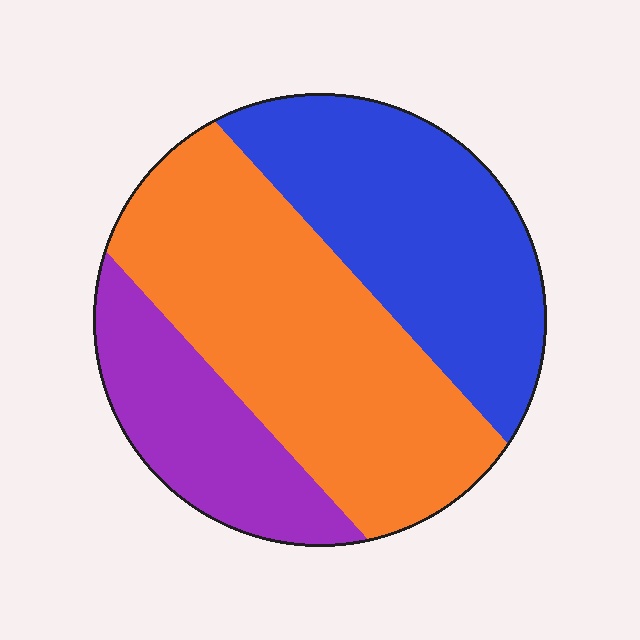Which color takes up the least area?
Purple, at roughly 20%.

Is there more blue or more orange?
Orange.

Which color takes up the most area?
Orange, at roughly 45%.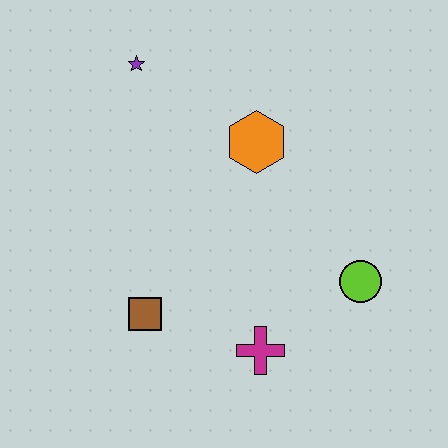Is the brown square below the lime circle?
Yes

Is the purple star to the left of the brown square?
Yes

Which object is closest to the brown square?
The magenta cross is closest to the brown square.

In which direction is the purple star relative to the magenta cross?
The purple star is above the magenta cross.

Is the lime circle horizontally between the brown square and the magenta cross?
No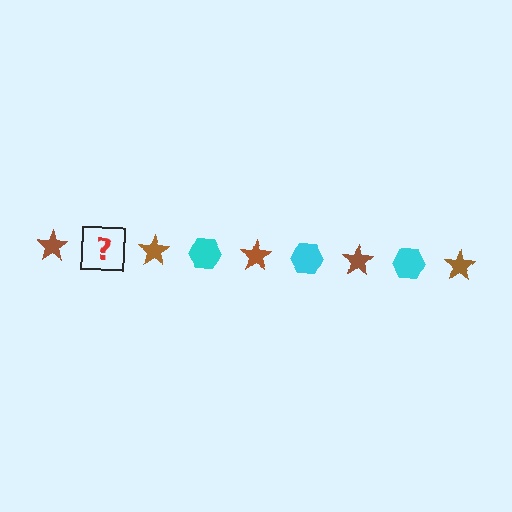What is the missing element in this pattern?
The missing element is a cyan hexagon.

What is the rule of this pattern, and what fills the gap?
The rule is that the pattern alternates between brown star and cyan hexagon. The gap should be filled with a cyan hexagon.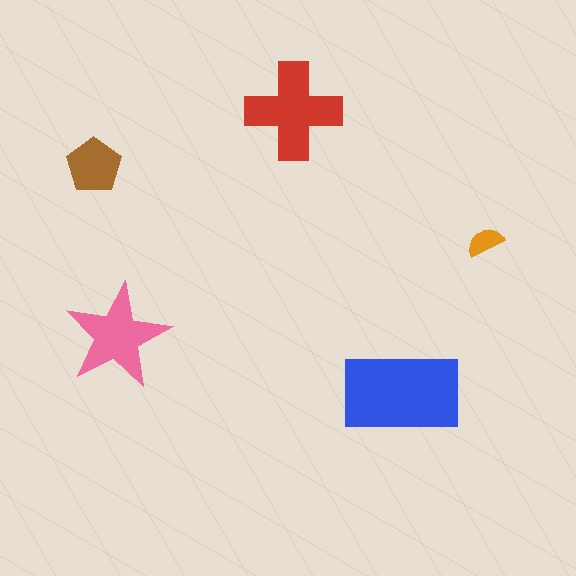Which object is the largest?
The blue rectangle.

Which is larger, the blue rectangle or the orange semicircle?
The blue rectangle.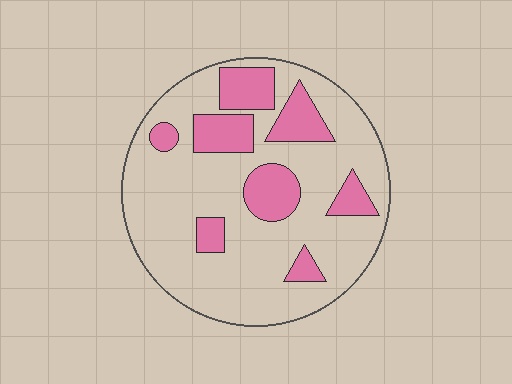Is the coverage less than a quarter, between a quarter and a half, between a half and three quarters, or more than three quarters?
Less than a quarter.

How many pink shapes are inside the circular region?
8.